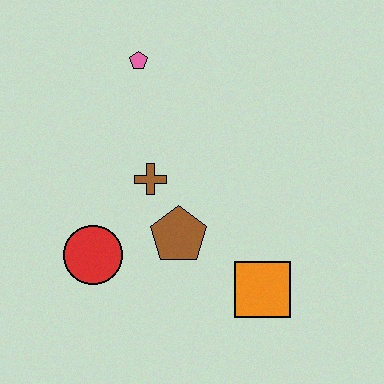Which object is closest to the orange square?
The brown pentagon is closest to the orange square.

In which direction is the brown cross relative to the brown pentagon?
The brown cross is above the brown pentagon.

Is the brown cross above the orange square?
Yes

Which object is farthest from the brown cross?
The orange square is farthest from the brown cross.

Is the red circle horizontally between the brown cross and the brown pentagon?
No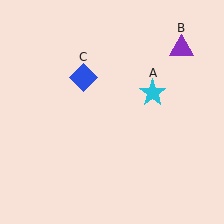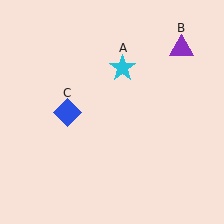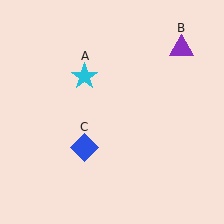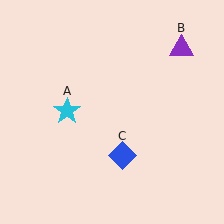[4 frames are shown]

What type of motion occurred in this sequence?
The cyan star (object A), blue diamond (object C) rotated counterclockwise around the center of the scene.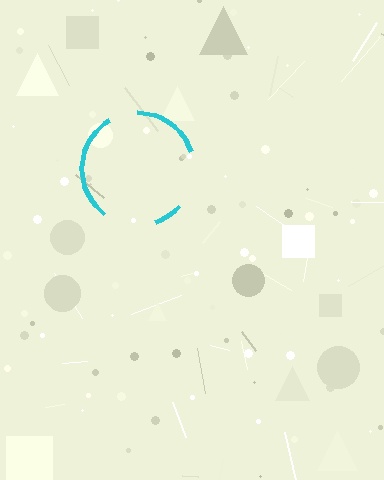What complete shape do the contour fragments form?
The contour fragments form a circle.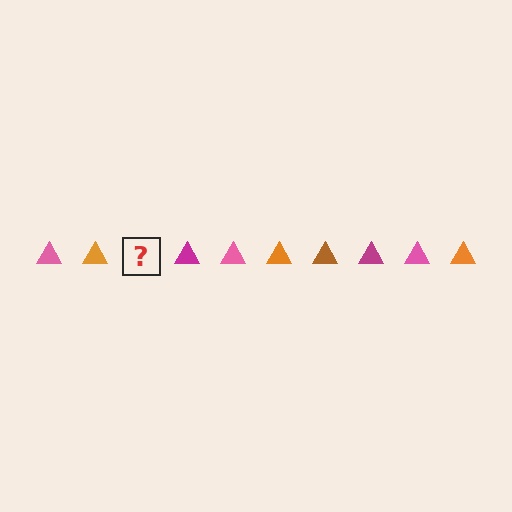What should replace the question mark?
The question mark should be replaced with a brown triangle.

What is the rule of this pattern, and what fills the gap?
The rule is that the pattern cycles through pink, orange, brown, magenta triangles. The gap should be filled with a brown triangle.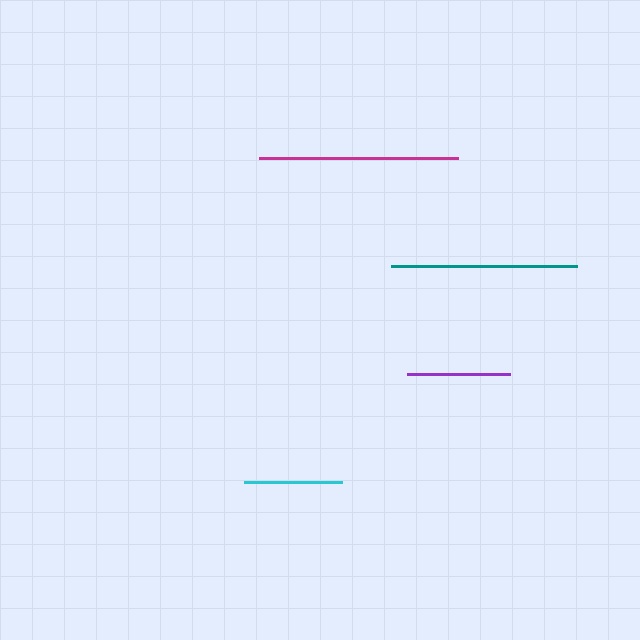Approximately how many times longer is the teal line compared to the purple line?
The teal line is approximately 1.8 times the length of the purple line.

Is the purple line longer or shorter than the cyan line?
The purple line is longer than the cyan line.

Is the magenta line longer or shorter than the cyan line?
The magenta line is longer than the cyan line.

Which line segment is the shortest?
The cyan line is the shortest at approximately 98 pixels.